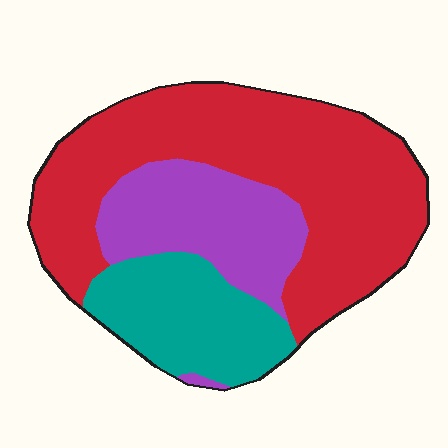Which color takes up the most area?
Red, at roughly 55%.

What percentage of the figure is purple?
Purple covers 23% of the figure.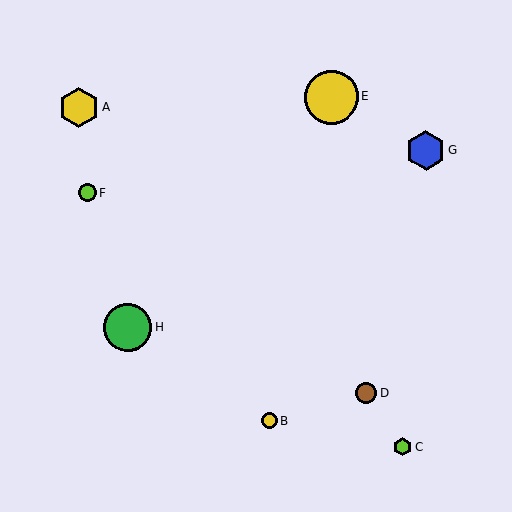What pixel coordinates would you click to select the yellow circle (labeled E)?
Click at (332, 97) to select the yellow circle E.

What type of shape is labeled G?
Shape G is a blue hexagon.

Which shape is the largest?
The yellow circle (labeled E) is the largest.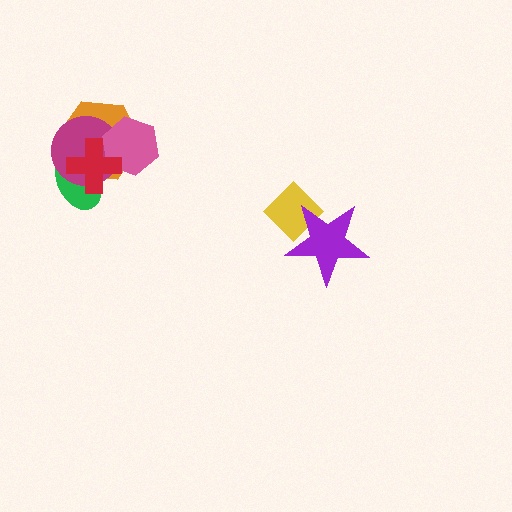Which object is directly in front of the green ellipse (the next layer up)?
The orange hexagon is directly in front of the green ellipse.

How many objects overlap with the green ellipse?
3 objects overlap with the green ellipse.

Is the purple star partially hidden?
No, no other shape covers it.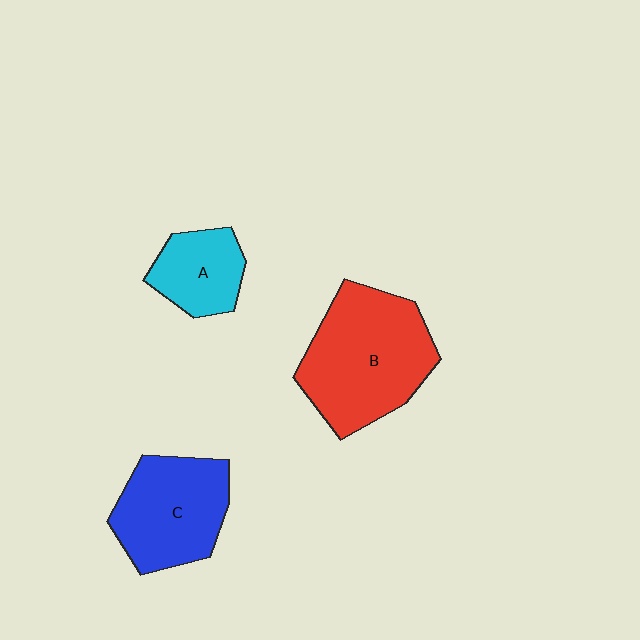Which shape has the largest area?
Shape B (red).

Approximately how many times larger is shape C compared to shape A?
Approximately 1.7 times.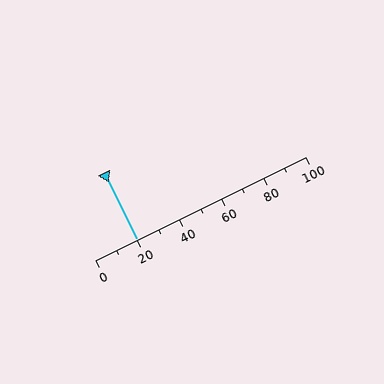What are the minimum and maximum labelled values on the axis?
The axis runs from 0 to 100.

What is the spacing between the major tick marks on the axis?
The major ticks are spaced 20 apart.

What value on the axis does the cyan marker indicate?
The marker indicates approximately 20.